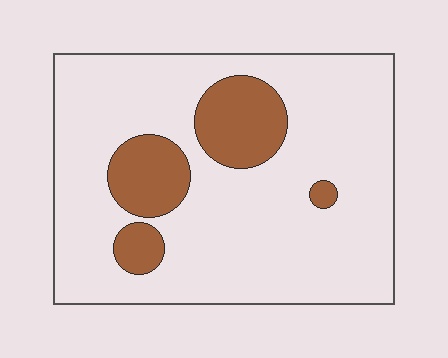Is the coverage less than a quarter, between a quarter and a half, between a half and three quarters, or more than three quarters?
Less than a quarter.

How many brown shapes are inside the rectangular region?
4.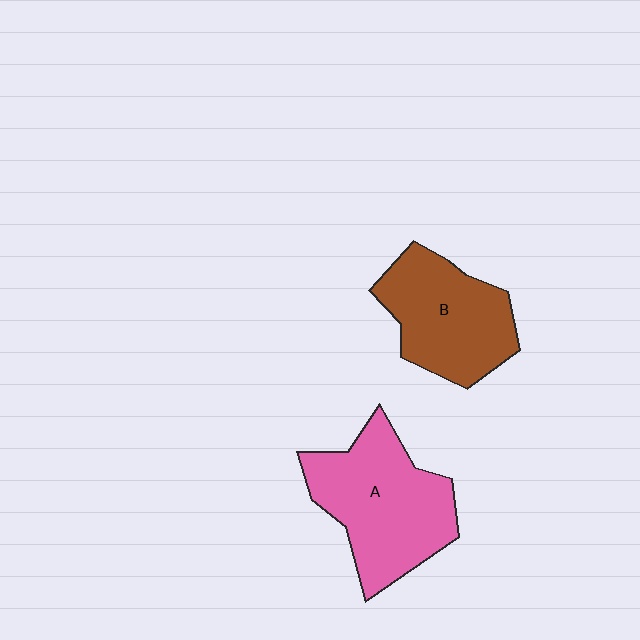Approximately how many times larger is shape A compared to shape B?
Approximately 1.2 times.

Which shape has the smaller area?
Shape B (brown).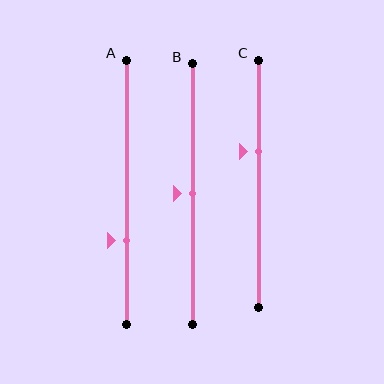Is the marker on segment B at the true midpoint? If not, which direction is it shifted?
Yes, the marker on segment B is at the true midpoint.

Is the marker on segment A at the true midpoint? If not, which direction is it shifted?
No, the marker on segment A is shifted downward by about 18% of the segment length.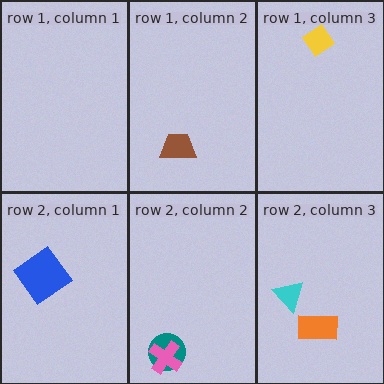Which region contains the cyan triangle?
The row 2, column 3 region.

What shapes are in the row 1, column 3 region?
The yellow diamond.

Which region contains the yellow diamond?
The row 1, column 3 region.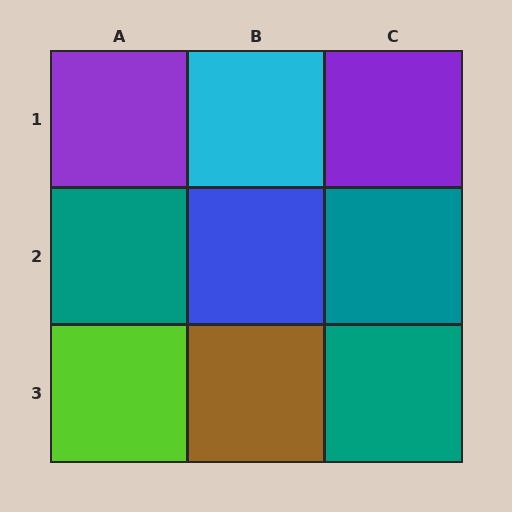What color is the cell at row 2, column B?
Blue.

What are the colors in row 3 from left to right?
Lime, brown, teal.